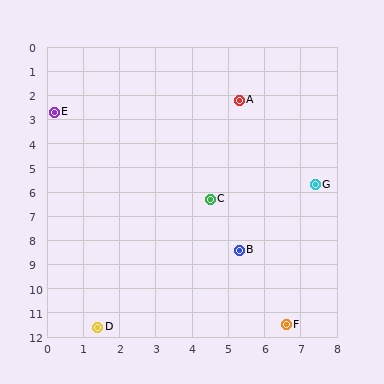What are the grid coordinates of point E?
Point E is at approximately (0.2, 2.7).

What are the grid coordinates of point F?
Point F is at approximately (6.6, 11.5).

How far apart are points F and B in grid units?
Points F and B are about 3.4 grid units apart.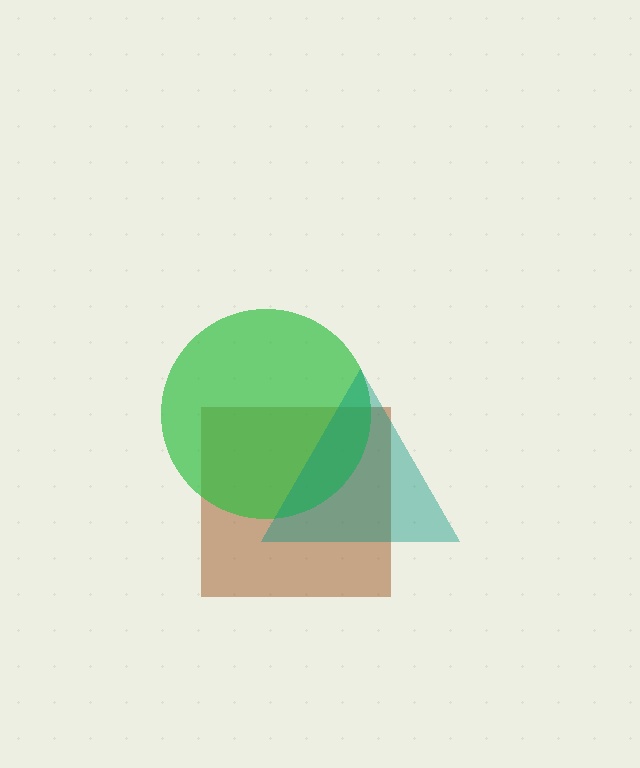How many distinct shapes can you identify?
There are 3 distinct shapes: a brown square, a green circle, a teal triangle.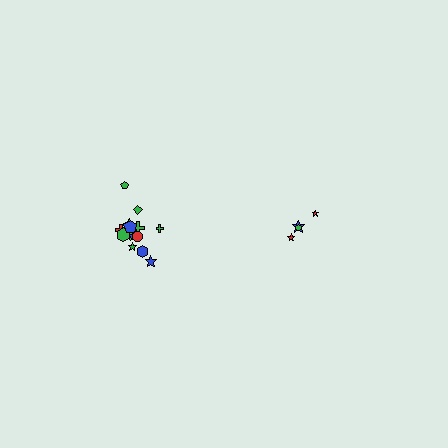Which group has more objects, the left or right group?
The left group.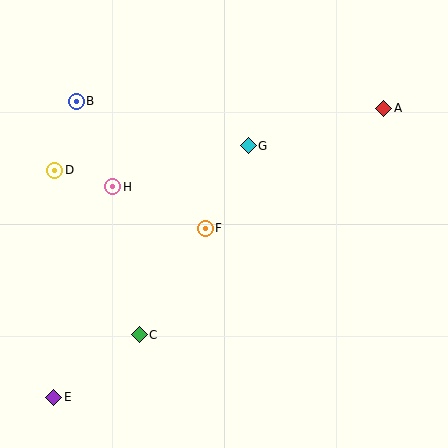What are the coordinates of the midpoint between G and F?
The midpoint between G and F is at (227, 187).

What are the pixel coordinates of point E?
Point E is at (54, 397).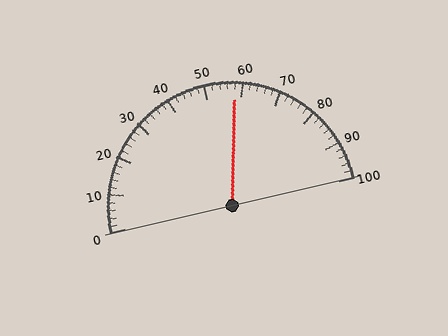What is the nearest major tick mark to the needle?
The nearest major tick mark is 60.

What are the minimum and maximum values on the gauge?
The gauge ranges from 0 to 100.